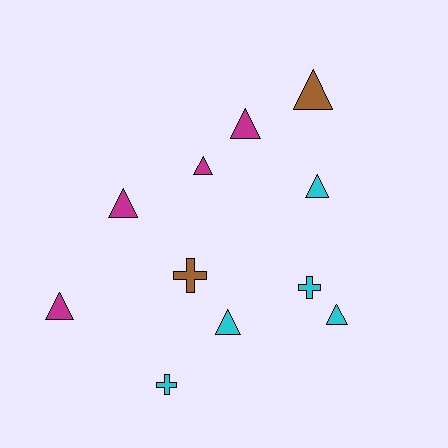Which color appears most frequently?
Cyan, with 5 objects.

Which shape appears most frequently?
Triangle, with 8 objects.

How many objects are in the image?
There are 11 objects.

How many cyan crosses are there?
There are 2 cyan crosses.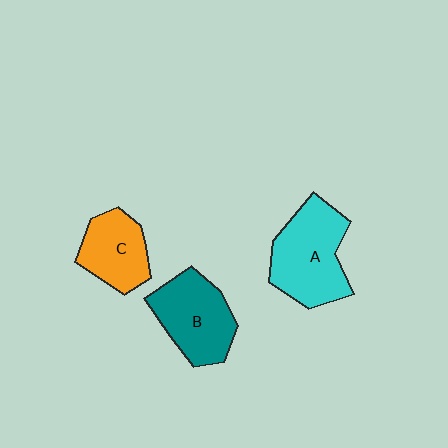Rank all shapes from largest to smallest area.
From largest to smallest: A (cyan), B (teal), C (orange).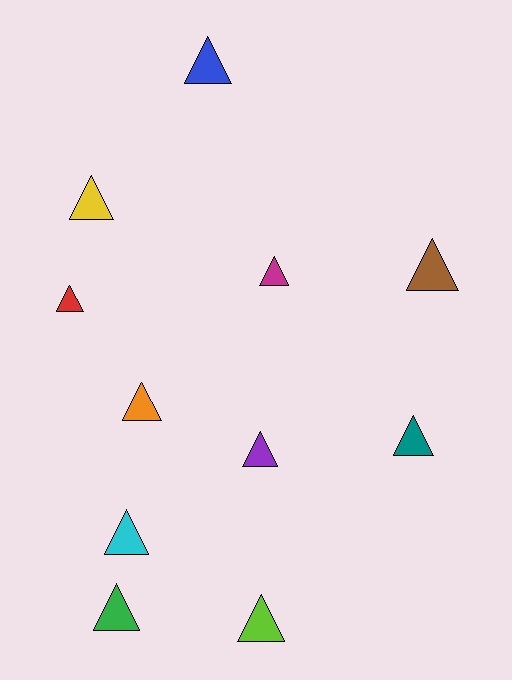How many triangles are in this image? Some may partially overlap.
There are 11 triangles.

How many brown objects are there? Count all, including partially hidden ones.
There is 1 brown object.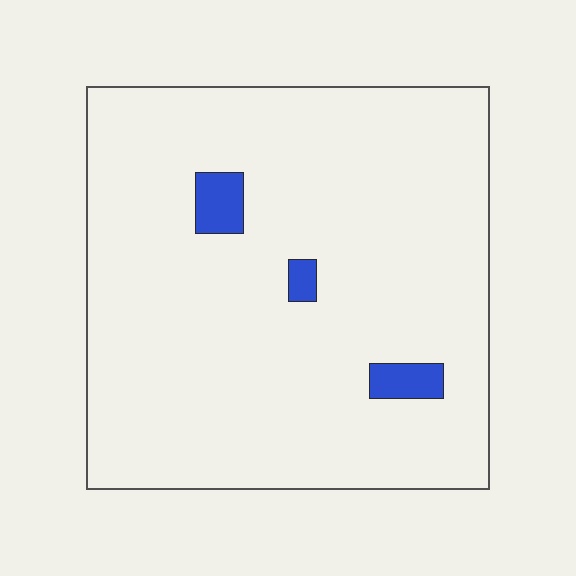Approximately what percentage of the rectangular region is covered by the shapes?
Approximately 5%.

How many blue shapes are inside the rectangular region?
3.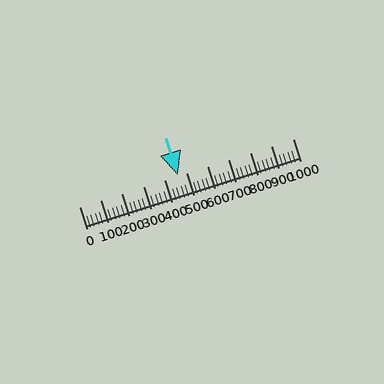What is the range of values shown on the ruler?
The ruler shows values from 0 to 1000.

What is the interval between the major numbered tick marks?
The major tick marks are spaced 100 units apart.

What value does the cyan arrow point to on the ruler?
The cyan arrow points to approximately 460.